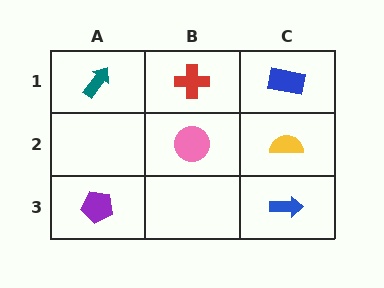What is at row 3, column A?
A purple pentagon.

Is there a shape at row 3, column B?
No, that cell is empty.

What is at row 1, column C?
A blue rectangle.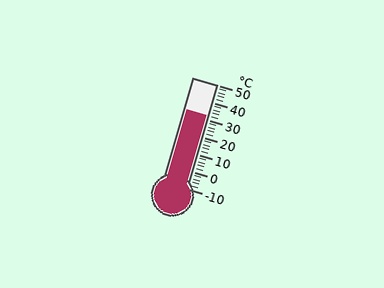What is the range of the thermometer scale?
The thermometer scale ranges from -10°C to 50°C.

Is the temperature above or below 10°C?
The temperature is above 10°C.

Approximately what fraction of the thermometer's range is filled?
The thermometer is filled to approximately 70% of its range.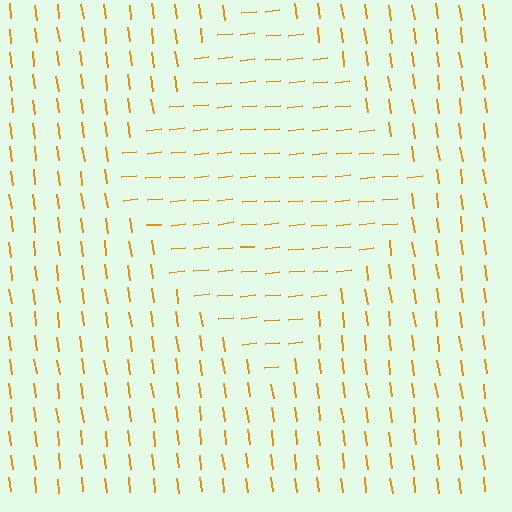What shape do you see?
I see a diamond.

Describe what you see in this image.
The image is filled with small orange line segments. A diamond region in the image has lines oriented differently from the surrounding lines, creating a visible texture boundary.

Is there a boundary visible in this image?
Yes, there is a texture boundary formed by a change in line orientation.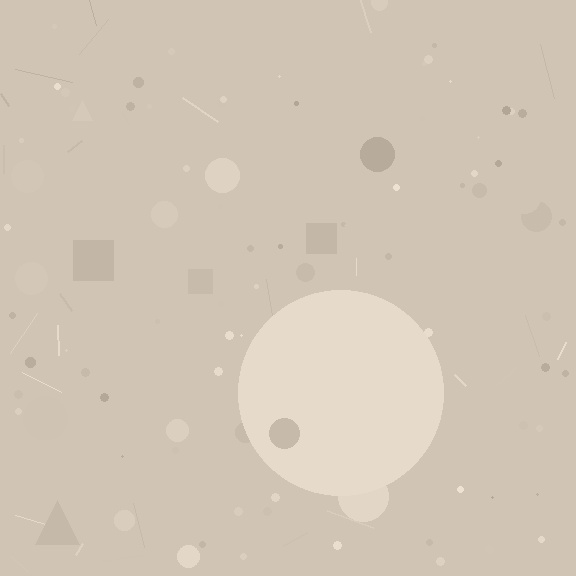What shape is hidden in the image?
A circle is hidden in the image.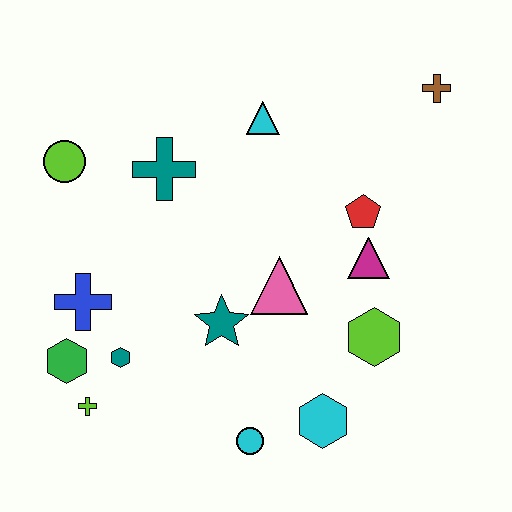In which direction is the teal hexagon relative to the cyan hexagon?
The teal hexagon is to the left of the cyan hexagon.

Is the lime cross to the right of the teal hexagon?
No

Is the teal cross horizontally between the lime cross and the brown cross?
Yes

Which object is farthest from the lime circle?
The brown cross is farthest from the lime circle.